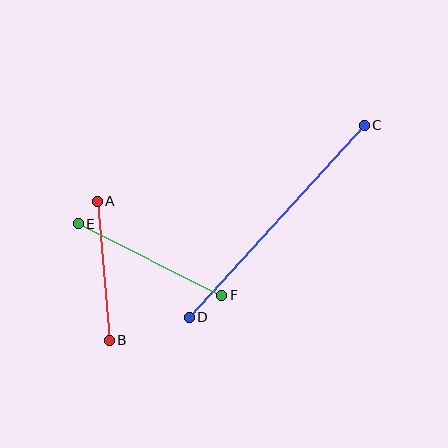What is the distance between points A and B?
The distance is approximately 140 pixels.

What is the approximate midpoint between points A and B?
The midpoint is at approximately (103, 271) pixels.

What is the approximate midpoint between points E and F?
The midpoint is at approximately (150, 260) pixels.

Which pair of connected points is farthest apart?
Points C and D are farthest apart.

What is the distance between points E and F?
The distance is approximately 160 pixels.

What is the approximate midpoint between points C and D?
The midpoint is at approximately (277, 221) pixels.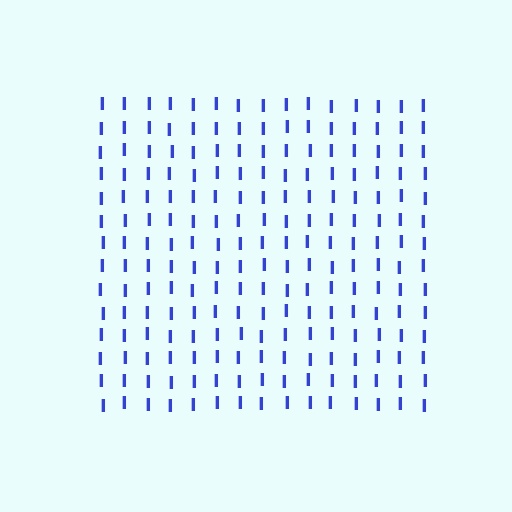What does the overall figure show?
The overall figure shows a square.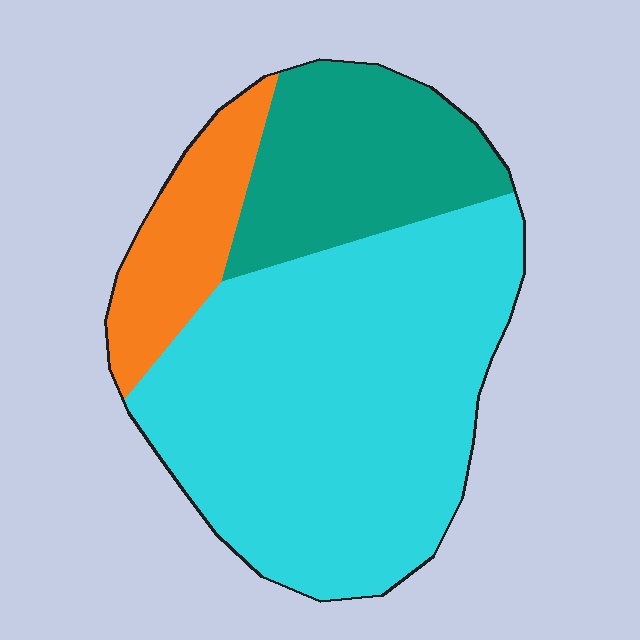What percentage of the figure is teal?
Teal takes up between a sixth and a third of the figure.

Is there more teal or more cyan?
Cyan.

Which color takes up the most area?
Cyan, at roughly 65%.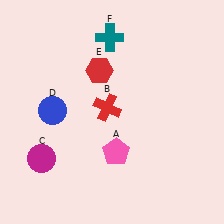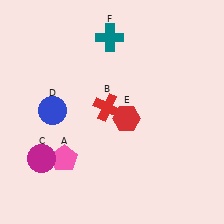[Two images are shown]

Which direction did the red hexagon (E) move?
The red hexagon (E) moved down.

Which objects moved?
The objects that moved are: the pink pentagon (A), the red hexagon (E).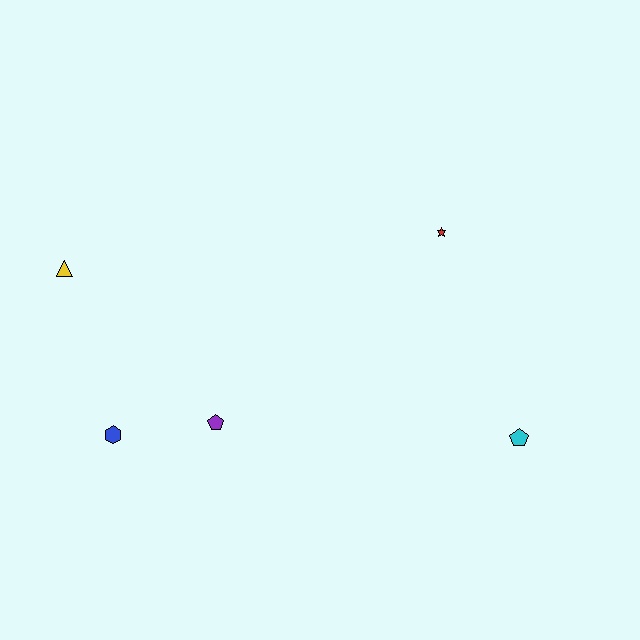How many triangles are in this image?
There is 1 triangle.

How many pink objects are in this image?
There are no pink objects.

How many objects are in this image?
There are 5 objects.